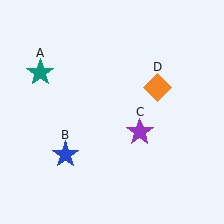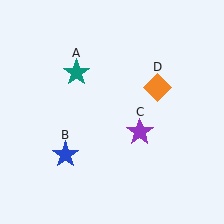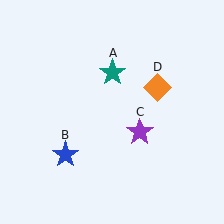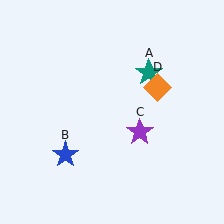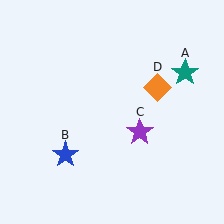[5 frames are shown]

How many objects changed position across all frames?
1 object changed position: teal star (object A).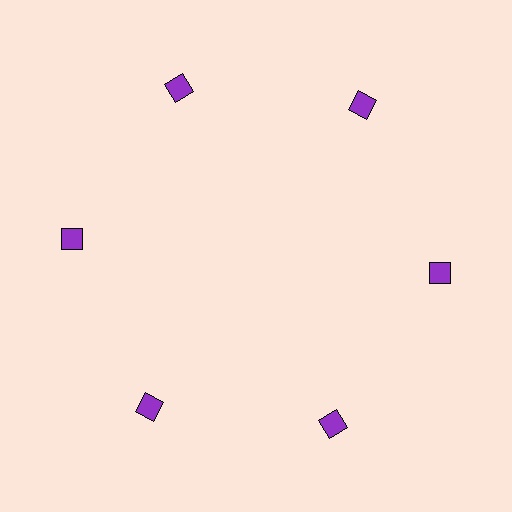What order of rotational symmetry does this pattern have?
This pattern has 6-fold rotational symmetry.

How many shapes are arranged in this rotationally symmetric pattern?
There are 6 shapes, arranged in 6 groups of 1.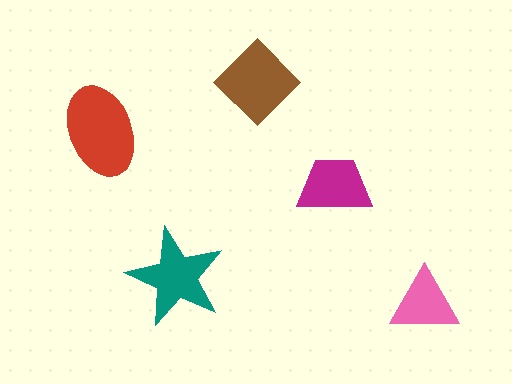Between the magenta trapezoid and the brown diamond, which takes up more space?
The brown diamond.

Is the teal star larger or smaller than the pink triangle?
Larger.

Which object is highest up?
The brown diamond is topmost.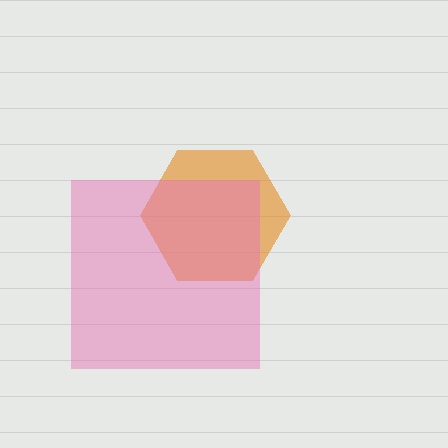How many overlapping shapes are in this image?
There are 2 overlapping shapes in the image.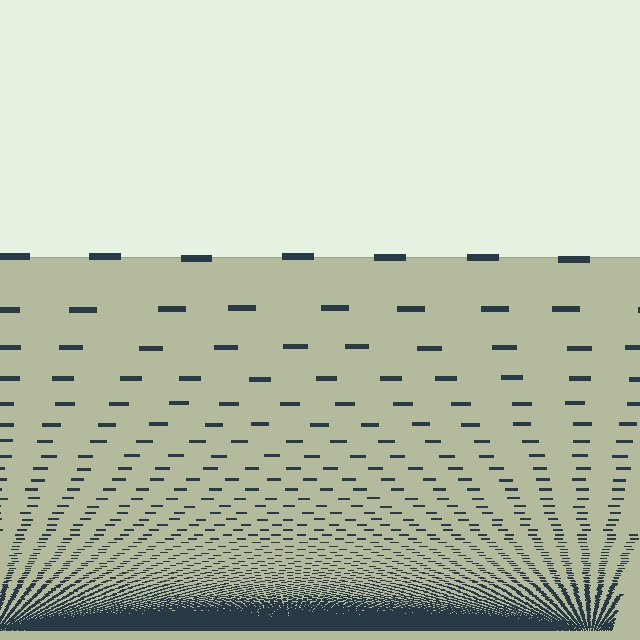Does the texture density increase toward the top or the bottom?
Density increases toward the bottom.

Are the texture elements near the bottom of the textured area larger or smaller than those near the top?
Smaller. The gradient is inverted — elements near the bottom are smaller and denser.